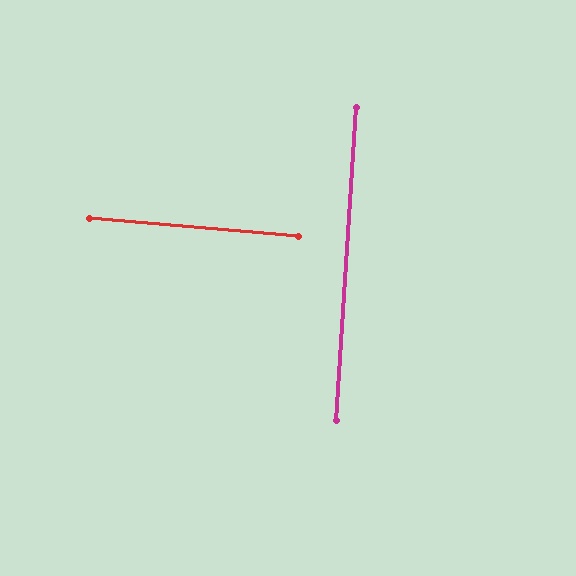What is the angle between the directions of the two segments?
Approximately 89 degrees.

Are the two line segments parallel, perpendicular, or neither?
Perpendicular — they meet at approximately 89°.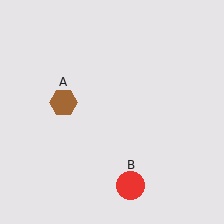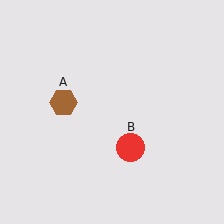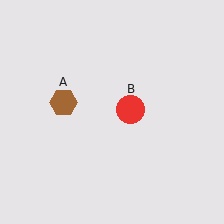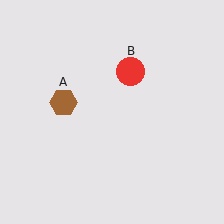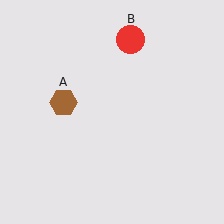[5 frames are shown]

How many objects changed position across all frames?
1 object changed position: red circle (object B).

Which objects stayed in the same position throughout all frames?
Brown hexagon (object A) remained stationary.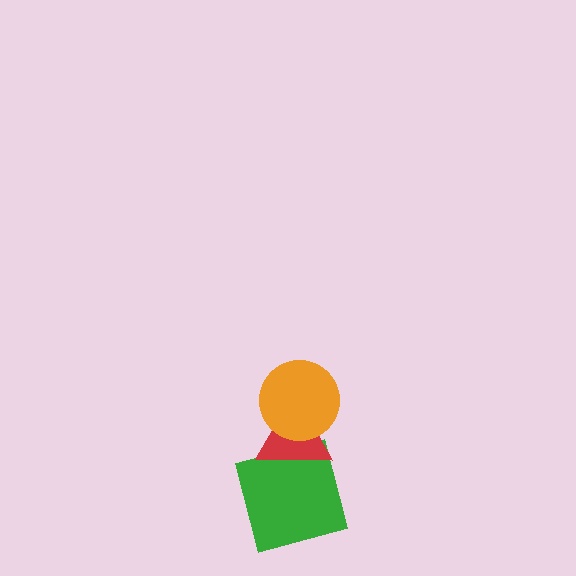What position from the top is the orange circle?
The orange circle is 1st from the top.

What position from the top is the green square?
The green square is 3rd from the top.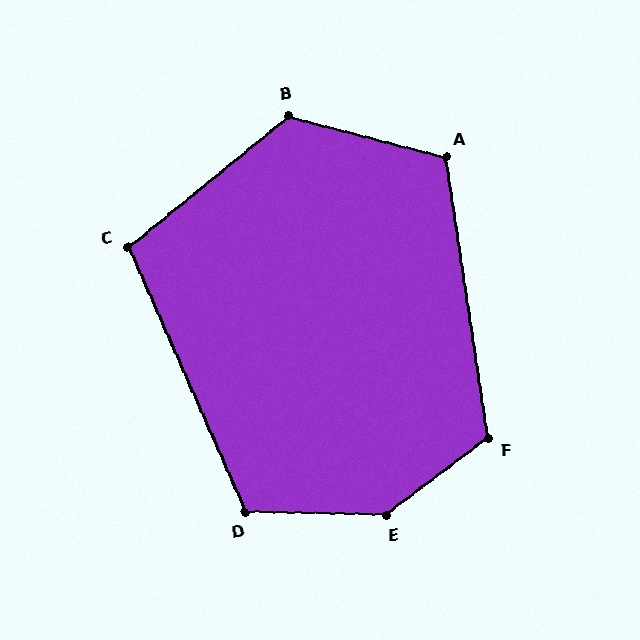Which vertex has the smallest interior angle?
C, at approximately 105 degrees.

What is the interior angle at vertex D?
Approximately 115 degrees (obtuse).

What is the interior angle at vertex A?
Approximately 113 degrees (obtuse).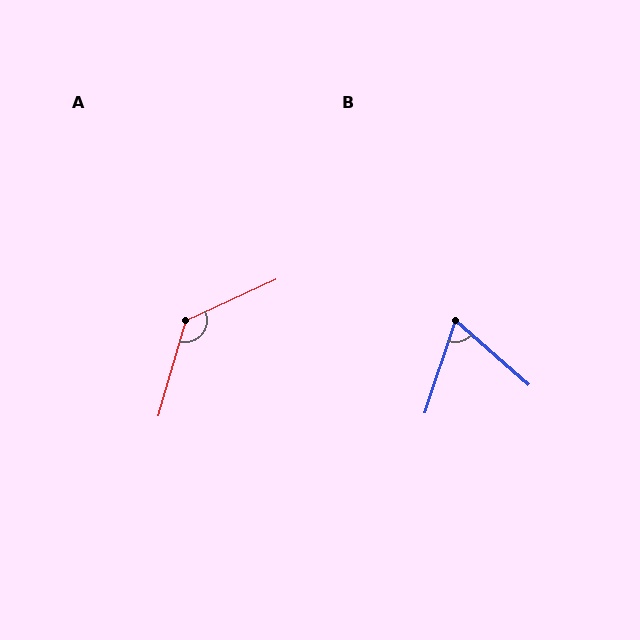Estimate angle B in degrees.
Approximately 67 degrees.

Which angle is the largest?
A, at approximately 131 degrees.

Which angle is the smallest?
B, at approximately 67 degrees.